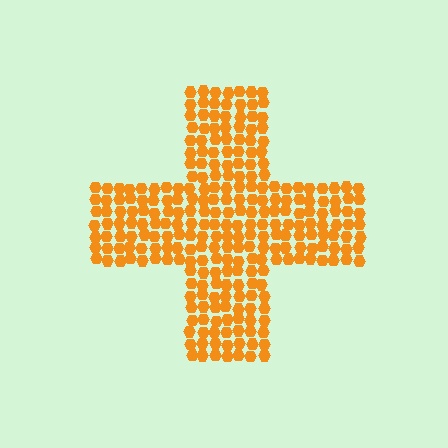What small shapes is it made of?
It is made of small hexagons.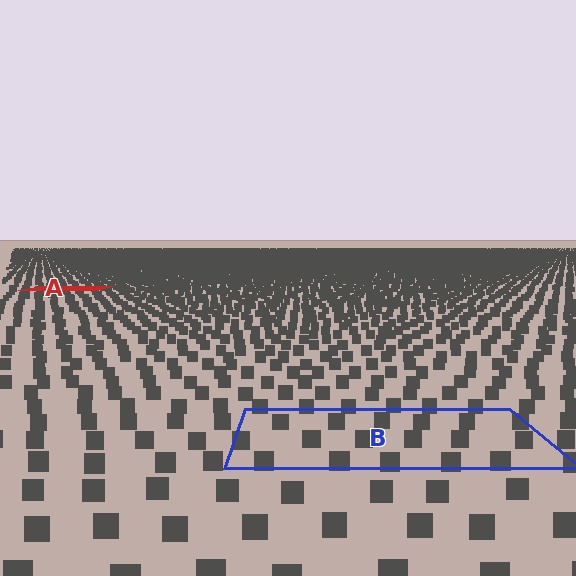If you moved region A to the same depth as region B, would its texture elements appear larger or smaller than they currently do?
They would appear larger. At a closer depth, the same texture elements are projected at a bigger on-screen size.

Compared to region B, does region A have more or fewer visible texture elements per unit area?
Region A has more texture elements per unit area — they are packed more densely because it is farther away.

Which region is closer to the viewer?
Region B is closer. The texture elements there are larger and more spread out.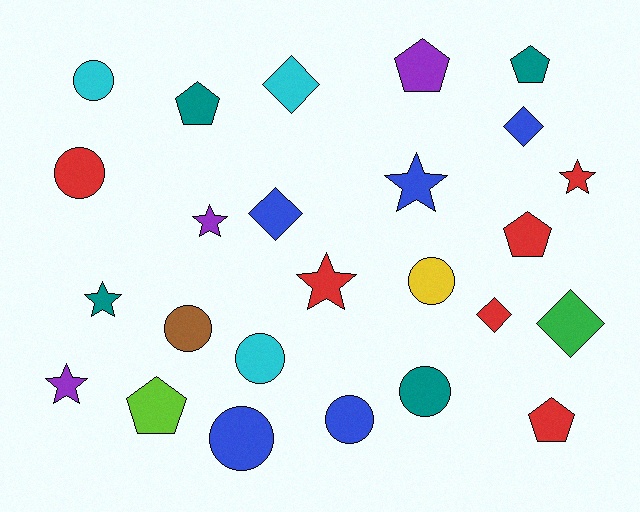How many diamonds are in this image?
There are 5 diamonds.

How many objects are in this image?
There are 25 objects.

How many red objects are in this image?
There are 6 red objects.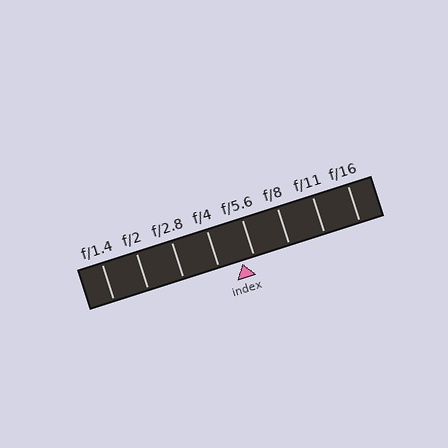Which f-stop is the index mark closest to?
The index mark is closest to f/5.6.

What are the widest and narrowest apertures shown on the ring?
The widest aperture shown is f/1.4 and the narrowest is f/16.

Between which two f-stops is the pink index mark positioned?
The index mark is between f/4 and f/5.6.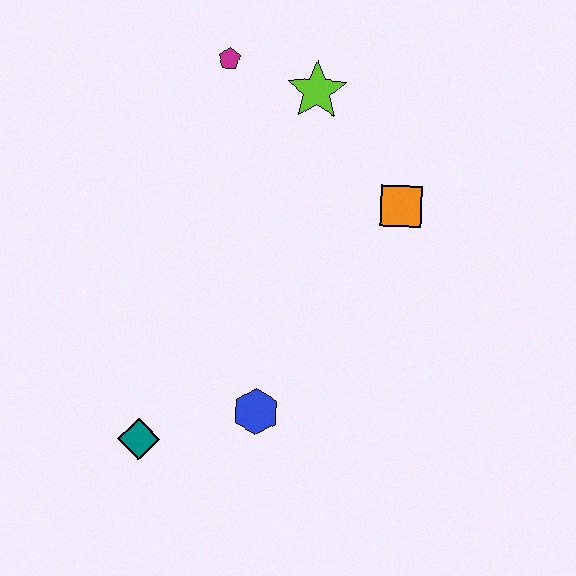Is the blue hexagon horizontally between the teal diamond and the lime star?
Yes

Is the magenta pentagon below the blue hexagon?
No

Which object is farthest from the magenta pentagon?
The teal diamond is farthest from the magenta pentagon.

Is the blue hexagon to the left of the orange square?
Yes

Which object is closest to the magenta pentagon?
The lime star is closest to the magenta pentagon.